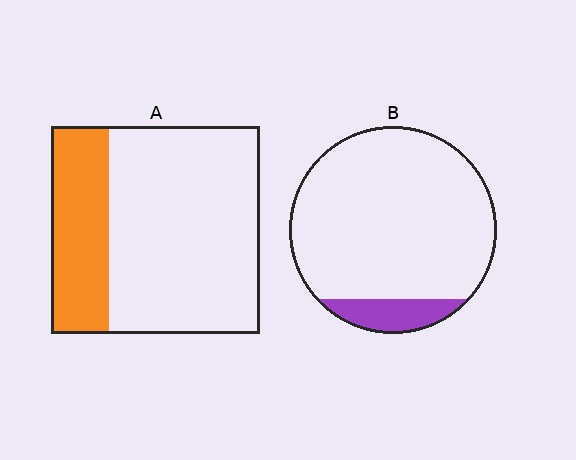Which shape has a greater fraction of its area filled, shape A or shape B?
Shape A.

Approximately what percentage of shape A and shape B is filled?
A is approximately 30% and B is approximately 10%.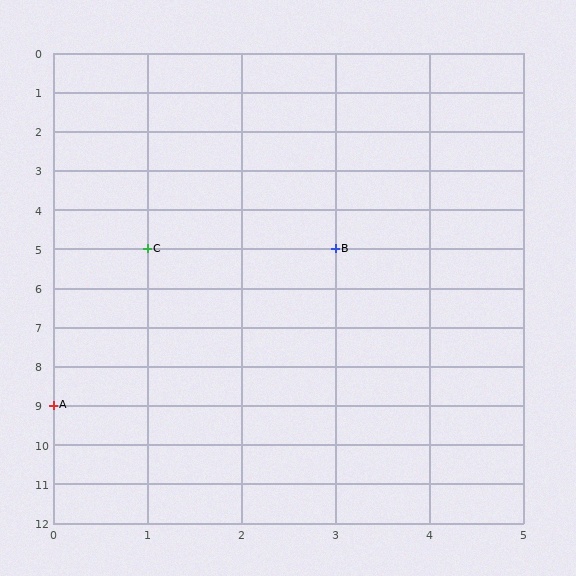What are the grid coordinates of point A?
Point A is at grid coordinates (0, 9).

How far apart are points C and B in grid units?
Points C and B are 2 columns apart.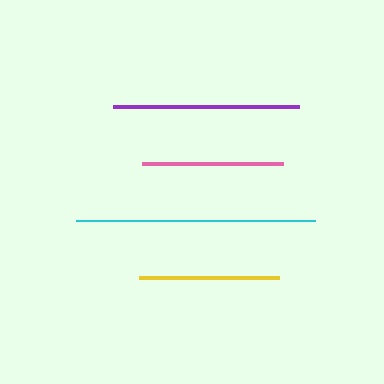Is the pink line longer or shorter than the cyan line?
The cyan line is longer than the pink line.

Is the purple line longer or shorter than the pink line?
The purple line is longer than the pink line.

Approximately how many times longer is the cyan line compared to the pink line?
The cyan line is approximately 1.7 times the length of the pink line.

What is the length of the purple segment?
The purple segment is approximately 186 pixels long.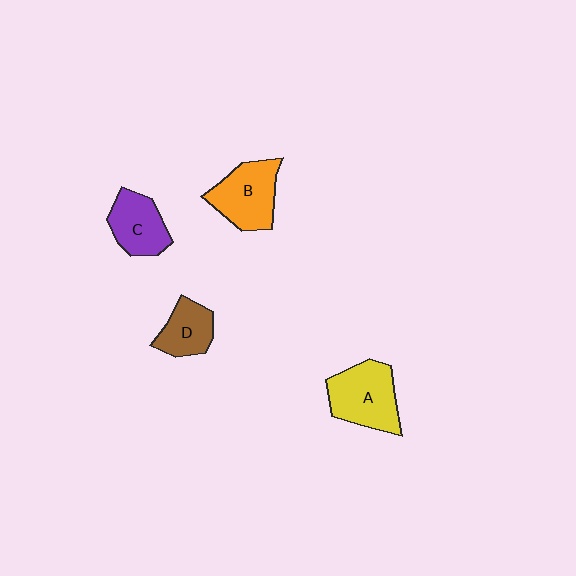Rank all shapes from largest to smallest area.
From largest to smallest: A (yellow), B (orange), C (purple), D (brown).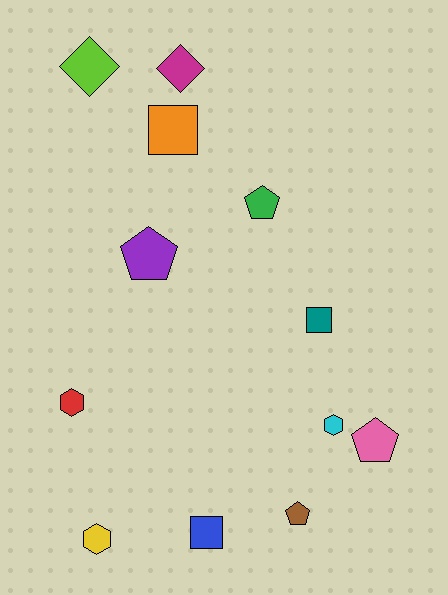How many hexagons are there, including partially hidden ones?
There are 3 hexagons.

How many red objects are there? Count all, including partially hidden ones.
There is 1 red object.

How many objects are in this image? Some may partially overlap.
There are 12 objects.